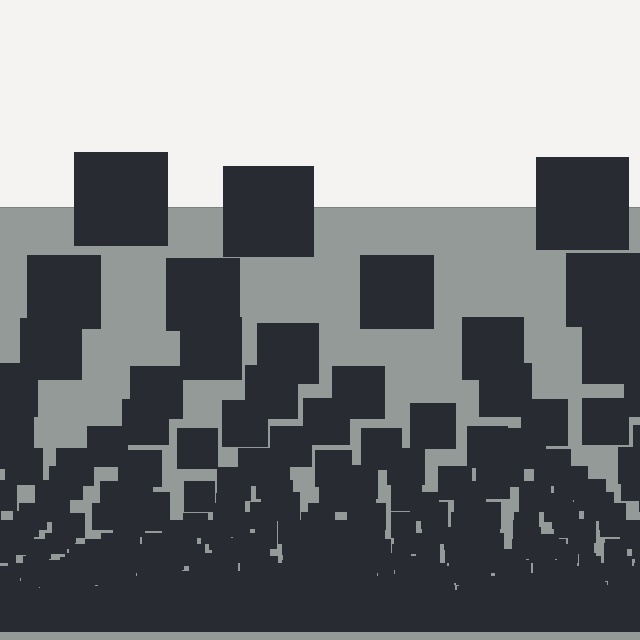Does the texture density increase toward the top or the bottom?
Density increases toward the bottom.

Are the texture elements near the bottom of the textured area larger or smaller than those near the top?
Smaller. The gradient is inverted — elements near the bottom are smaller and denser.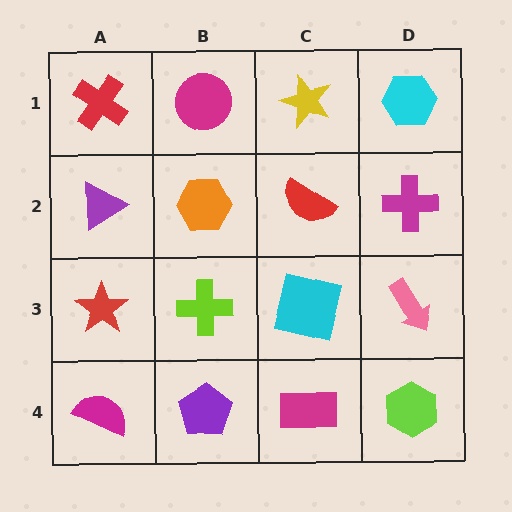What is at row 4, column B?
A purple pentagon.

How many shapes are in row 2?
4 shapes.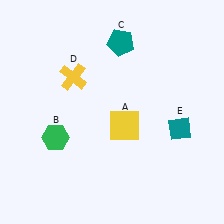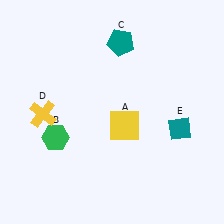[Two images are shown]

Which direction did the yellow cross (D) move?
The yellow cross (D) moved down.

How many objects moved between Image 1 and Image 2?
1 object moved between the two images.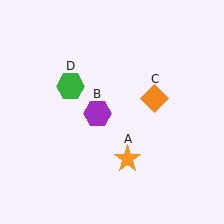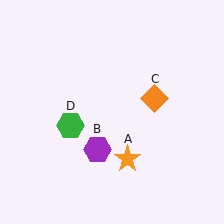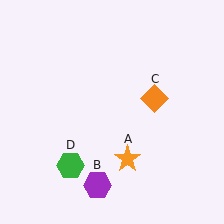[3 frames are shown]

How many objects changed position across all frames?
2 objects changed position: purple hexagon (object B), green hexagon (object D).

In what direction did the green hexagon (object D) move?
The green hexagon (object D) moved down.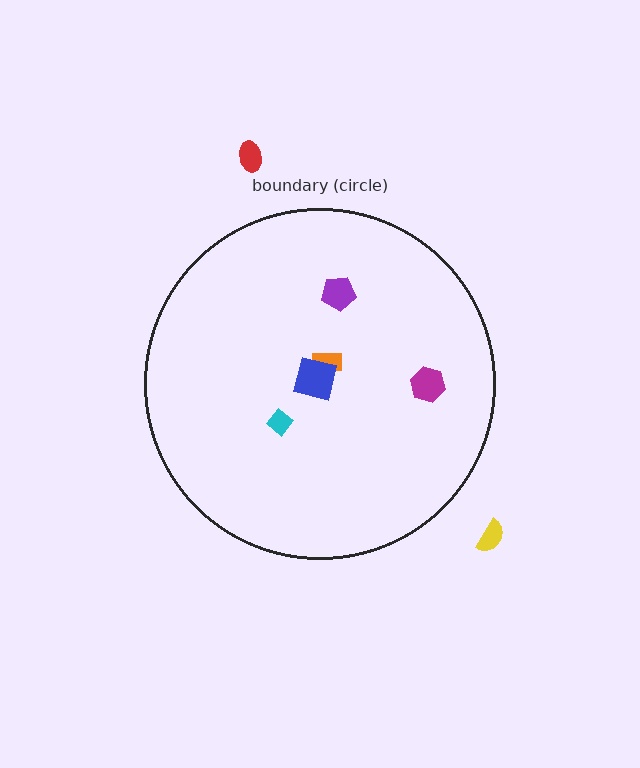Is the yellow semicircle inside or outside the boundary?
Outside.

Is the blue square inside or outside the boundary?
Inside.